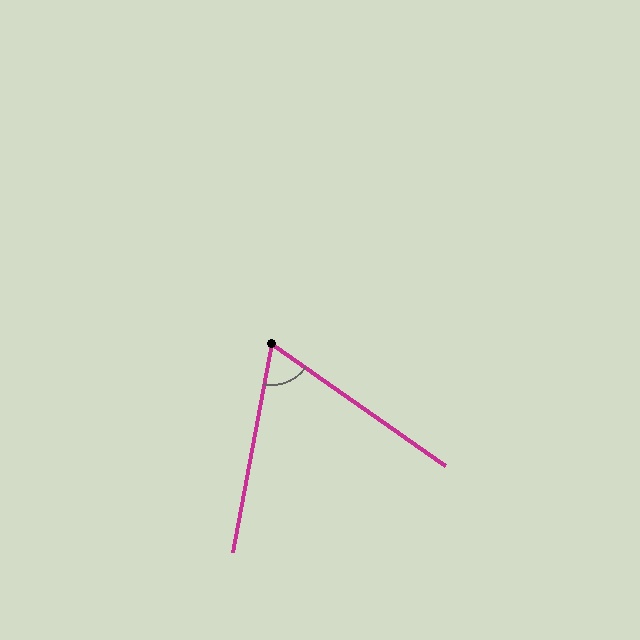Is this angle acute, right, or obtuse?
It is acute.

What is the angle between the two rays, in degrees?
Approximately 66 degrees.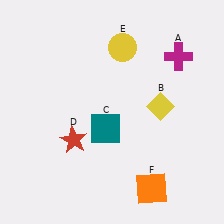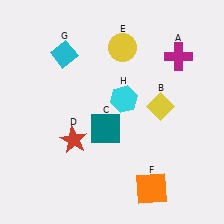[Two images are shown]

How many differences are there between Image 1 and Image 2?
There are 2 differences between the two images.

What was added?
A cyan diamond (G), a cyan hexagon (H) were added in Image 2.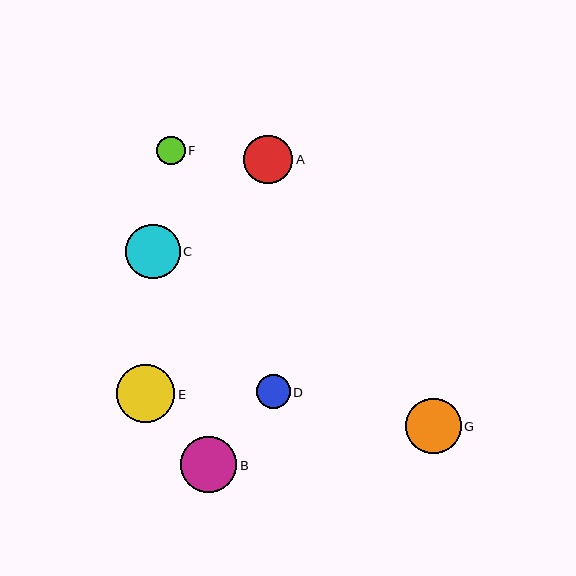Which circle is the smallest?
Circle F is the smallest with a size of approximately 28 pixels.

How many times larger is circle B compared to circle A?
Circle B is approximately 1.2 times the size of circle A.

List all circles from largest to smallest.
From largest to smallest: E, B, G, C, A, D, F.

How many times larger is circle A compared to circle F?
Circle A is approximately 1.7 times the size of circle F.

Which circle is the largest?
Circle E is the largest with a size of approximately 58 pixels.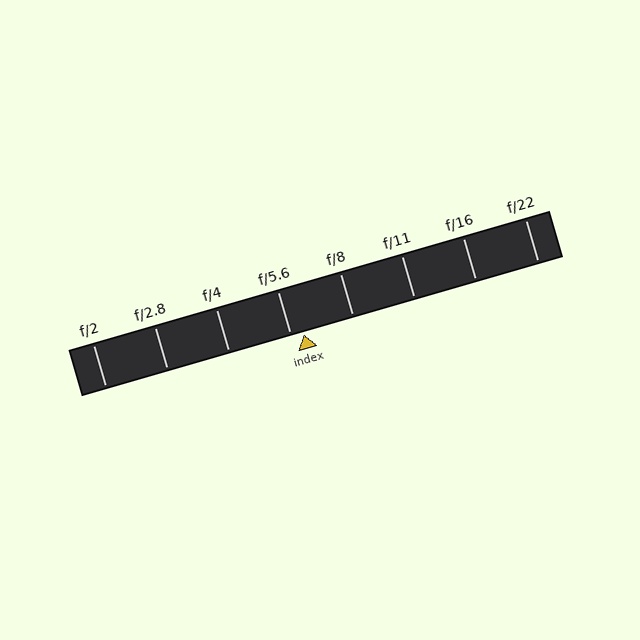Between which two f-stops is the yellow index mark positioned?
The index mark is between f/5.6 and f/8.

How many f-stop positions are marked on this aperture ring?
There are 8 f-stop positions marked.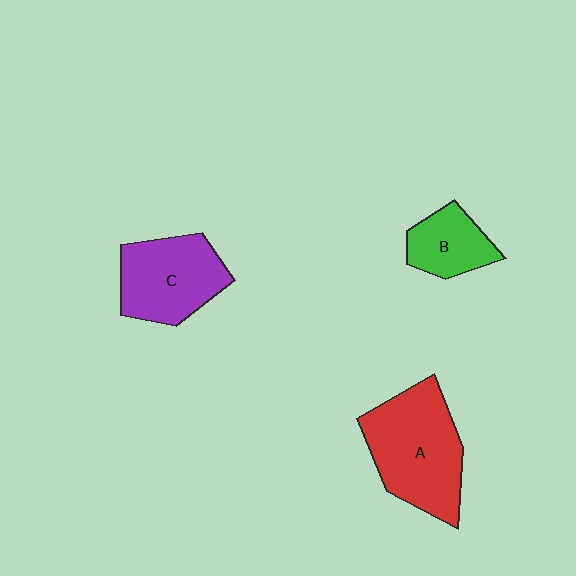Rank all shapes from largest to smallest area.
From largest to smallest: A (red), C (purple), B (green).